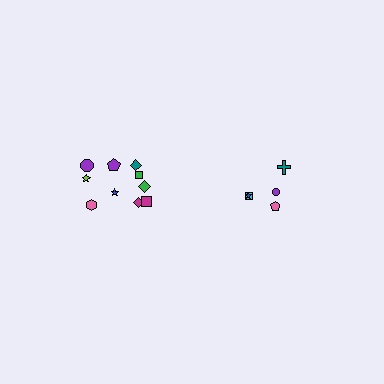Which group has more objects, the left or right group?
The left group.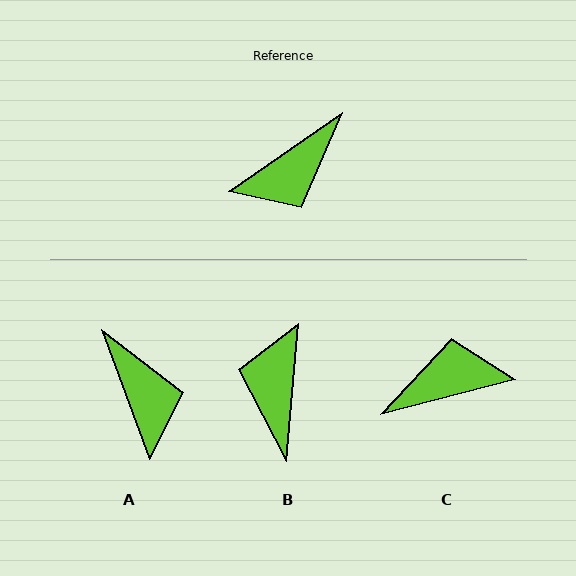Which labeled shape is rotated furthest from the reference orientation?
C, about 160 degrees away.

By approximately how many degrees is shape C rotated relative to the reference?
Approximately 160 degrees counter-clockwise.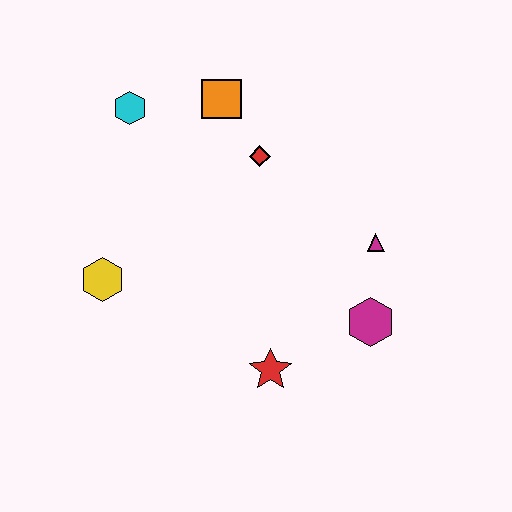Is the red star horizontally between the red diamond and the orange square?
No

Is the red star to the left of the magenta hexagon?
Yes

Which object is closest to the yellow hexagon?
The cyan hexagon is closest to the yellow hexagon.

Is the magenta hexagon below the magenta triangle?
Yes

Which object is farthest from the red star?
The cyan hexagon is farthest from the red star.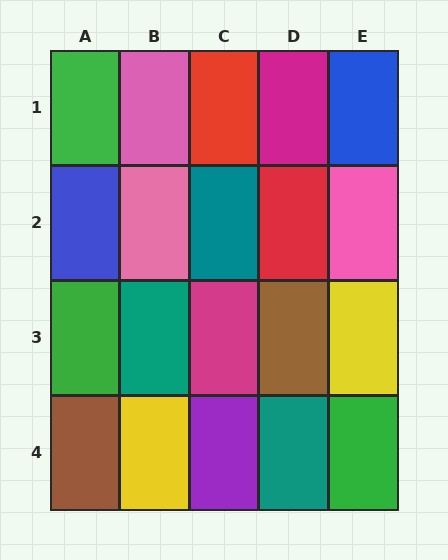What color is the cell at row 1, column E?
Blue.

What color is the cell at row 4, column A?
Brown.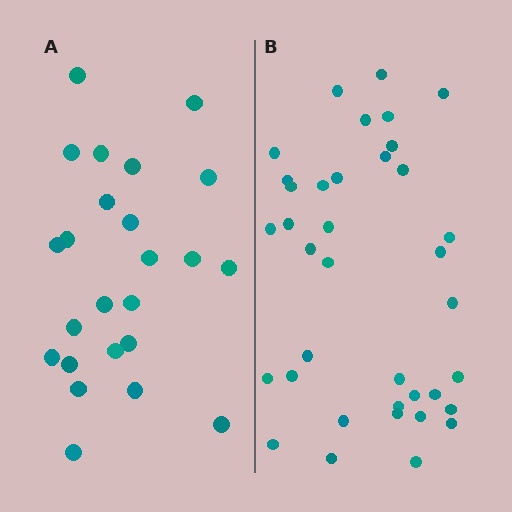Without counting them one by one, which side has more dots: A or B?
Region B (the right region) has more dots.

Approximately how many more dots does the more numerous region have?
Region B has approximately 15 more dots than region A.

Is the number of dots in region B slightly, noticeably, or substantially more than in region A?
Region B has substantially more. The ratio is roughly 1.5 to 1.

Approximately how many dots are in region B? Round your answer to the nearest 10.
About 40 dots. (The exact count is 37, which rounds to 40.)